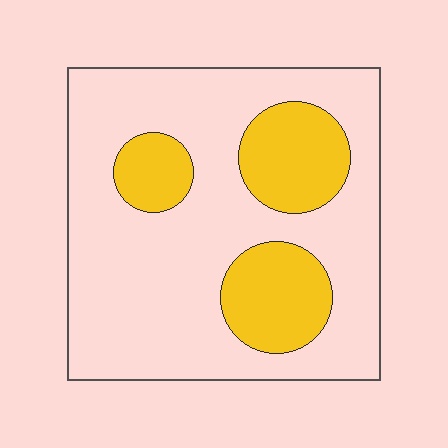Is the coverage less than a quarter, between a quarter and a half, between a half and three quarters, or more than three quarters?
Between a quarter and a half.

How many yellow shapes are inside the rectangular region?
3.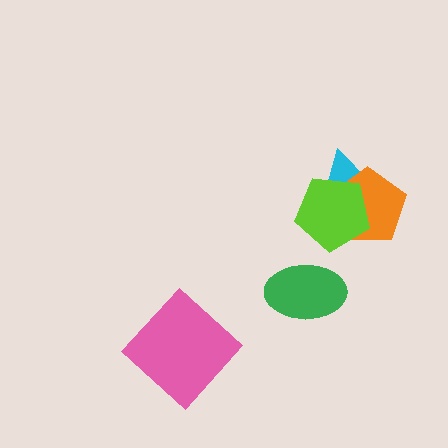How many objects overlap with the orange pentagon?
2 objects overlap with the orange pentagon.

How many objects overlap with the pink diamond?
0 objects overlap with the pink diamond.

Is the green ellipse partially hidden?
No, no other shape covers it.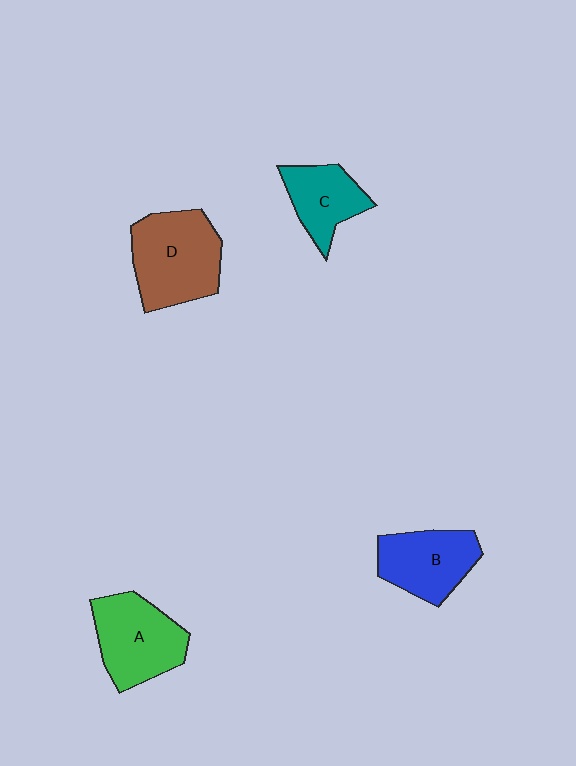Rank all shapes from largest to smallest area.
From largest to smallest: D (brown), A (green), B (blue), C (teal).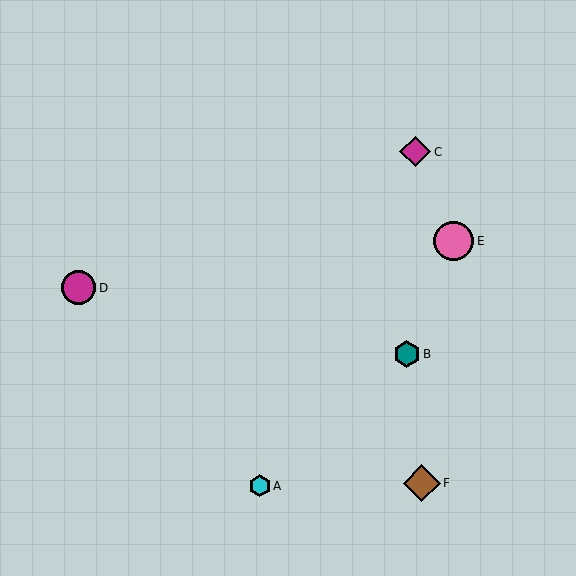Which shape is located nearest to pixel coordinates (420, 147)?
The magenta diamond (labeled C) at (415, 152) is nearest to that location.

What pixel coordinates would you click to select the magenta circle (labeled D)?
Click at (78, 288) to select the magenta circle D.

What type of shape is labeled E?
Shape E is a pink circle.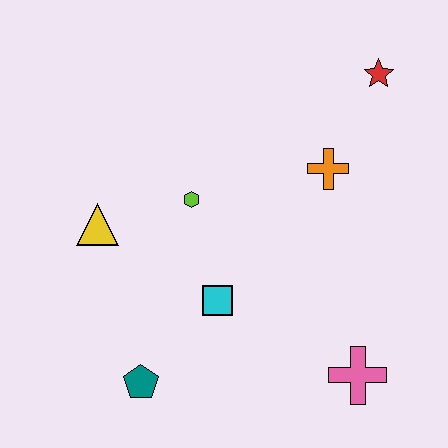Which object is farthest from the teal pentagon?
The red star is farthest from the teal pentagon.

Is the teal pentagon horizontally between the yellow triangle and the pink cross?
Yes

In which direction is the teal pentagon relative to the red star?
The teal pentagon is below the red star.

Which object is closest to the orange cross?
The red star is closest to the orange cross.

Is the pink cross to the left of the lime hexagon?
No